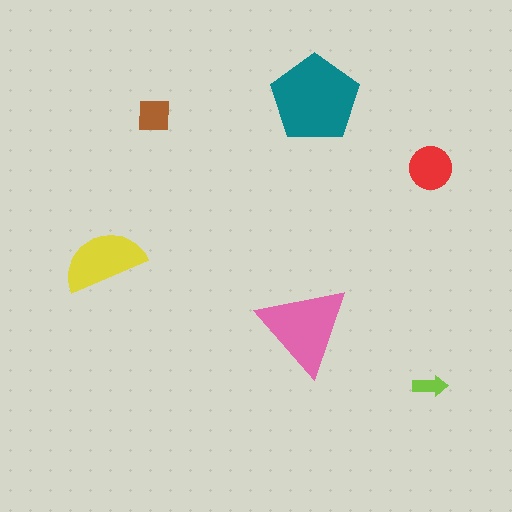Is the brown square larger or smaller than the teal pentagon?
Smaller.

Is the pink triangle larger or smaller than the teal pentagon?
Smaller.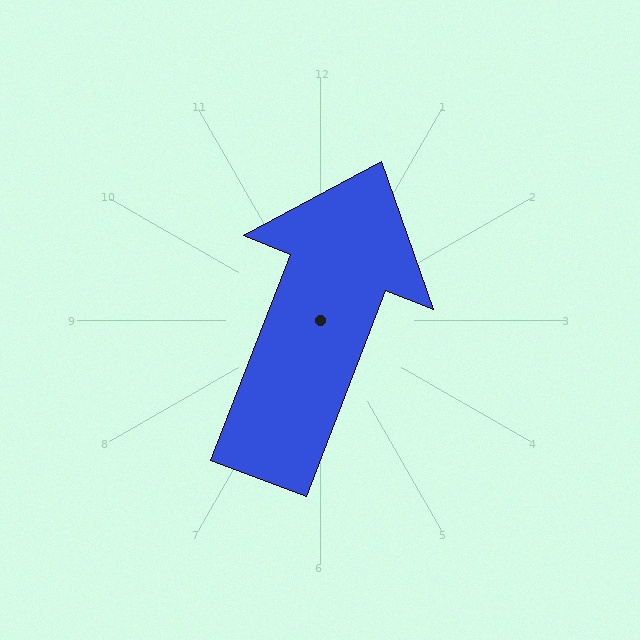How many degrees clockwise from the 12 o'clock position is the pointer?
Approximately 21 degrees.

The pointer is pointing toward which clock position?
Roughly 1 o'clock.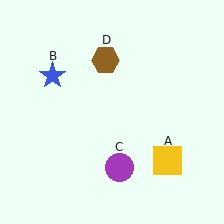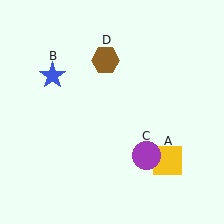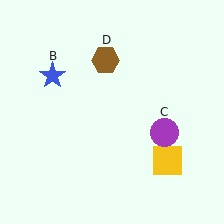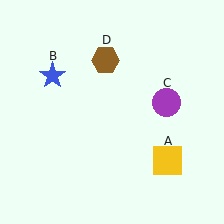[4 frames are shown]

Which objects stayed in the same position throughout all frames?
Yellow square (object A) and blue star (object B) and brown hexagon (object D) remained stationary.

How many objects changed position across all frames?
1 object changed position: purple circle (object C).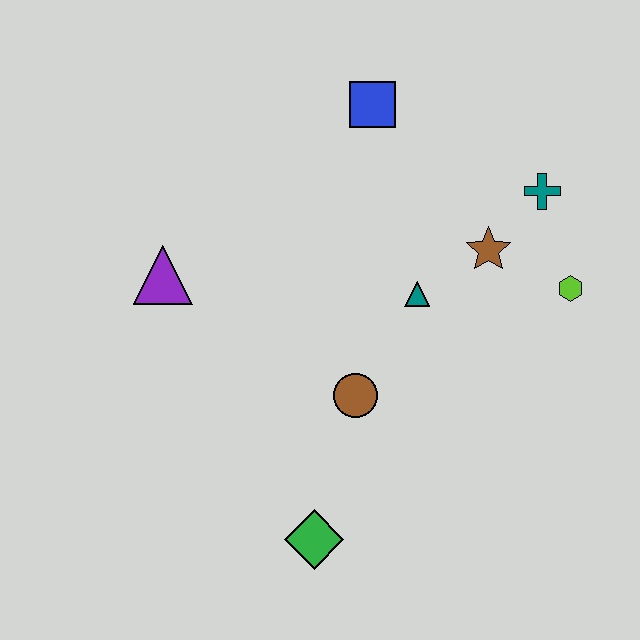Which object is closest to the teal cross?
The brown star is closest to the teal cross.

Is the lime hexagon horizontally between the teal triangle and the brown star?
No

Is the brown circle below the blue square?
Yes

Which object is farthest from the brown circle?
The blue square is farthest from the brown circle.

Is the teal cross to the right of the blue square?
Yes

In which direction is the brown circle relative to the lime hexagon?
The brown circle is to the left of the lime hexagon.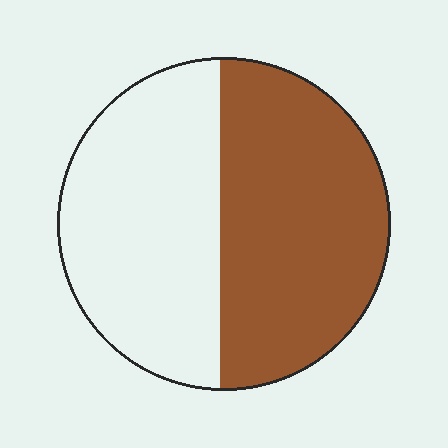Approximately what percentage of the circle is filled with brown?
Approximately 50%.